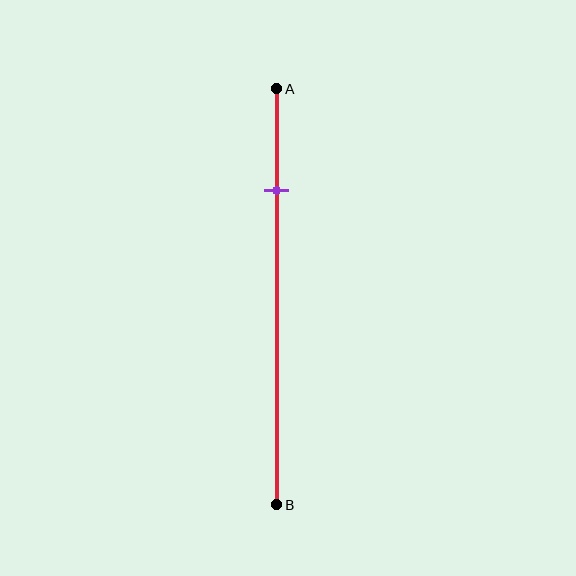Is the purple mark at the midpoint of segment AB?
No, the mark is at about 25% from A, not at the 50% midpoint.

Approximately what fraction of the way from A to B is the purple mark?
The purple mark is approximately 25% of the way from A to B.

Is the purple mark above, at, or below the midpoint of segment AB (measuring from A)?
The purple mark is above the midpoint of segment AB.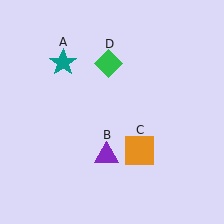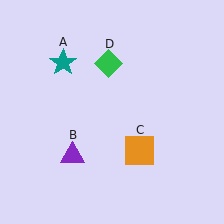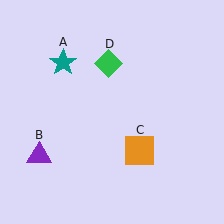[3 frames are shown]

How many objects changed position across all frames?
1 object changed position: purple triangle (object B).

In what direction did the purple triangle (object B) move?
The purple triangle (object B) moved left.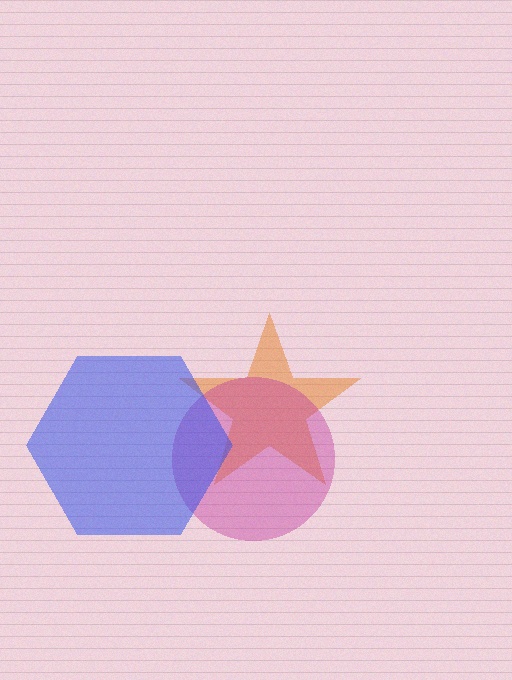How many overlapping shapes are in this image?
There are 3 overlapping shapes in the image.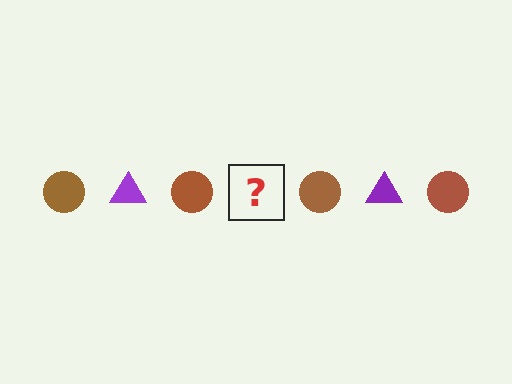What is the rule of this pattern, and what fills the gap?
The rule is that the pattern alternates between brown circle and purple triangle. The gap should be filled with a purple triangle.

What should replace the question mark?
The question mark should be replaced with a purple triangle.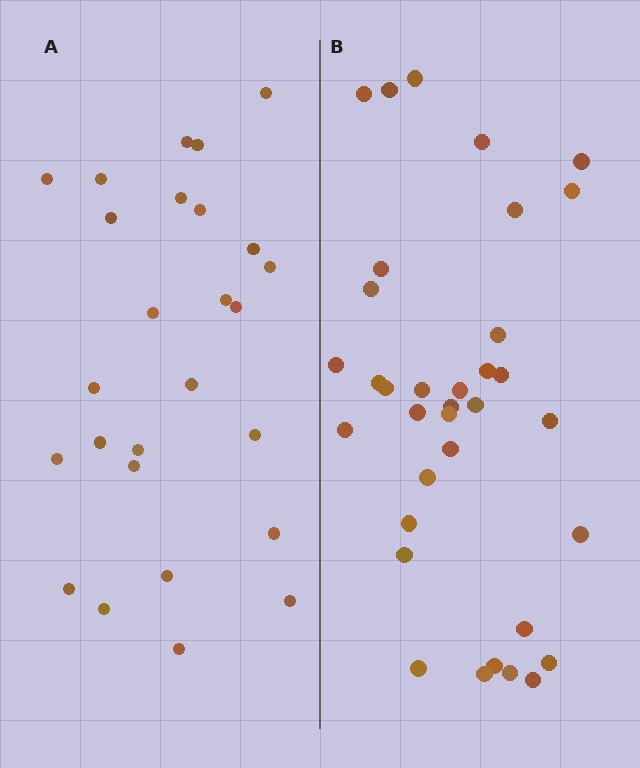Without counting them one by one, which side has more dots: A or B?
Region B (the right region) has more dots.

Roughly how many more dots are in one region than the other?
Region B has roughly 8 or so more dots than region A.